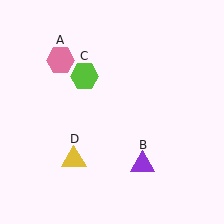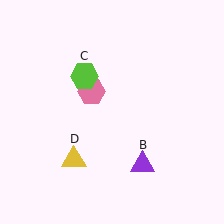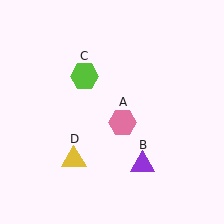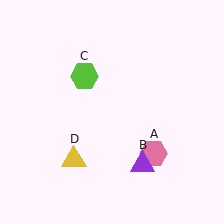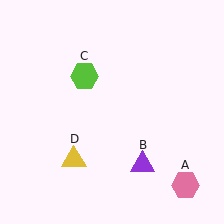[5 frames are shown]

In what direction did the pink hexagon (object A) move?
The pink hexagon (object A) moved down and to the right.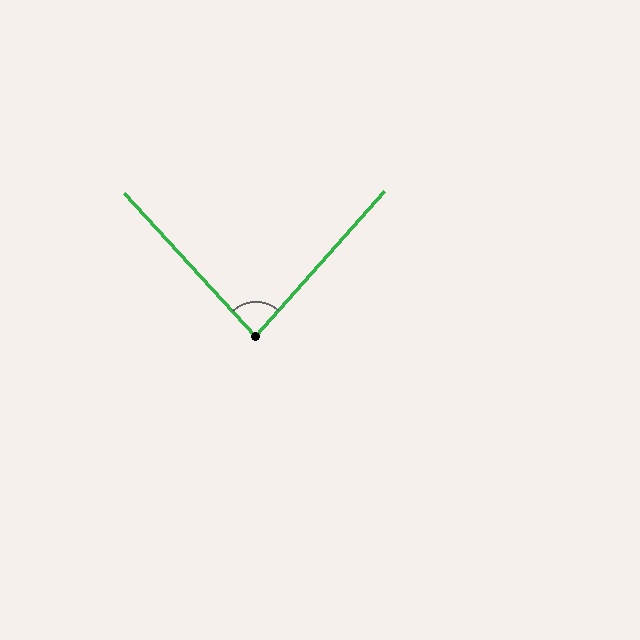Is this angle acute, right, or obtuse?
It is acute.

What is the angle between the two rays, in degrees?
Approximately 84 degrees.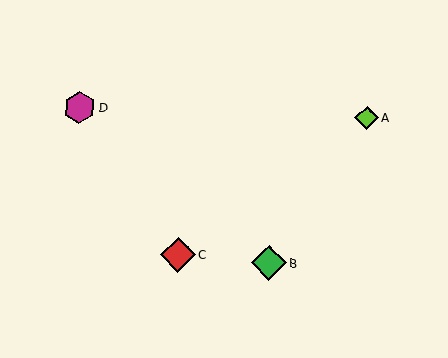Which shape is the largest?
The green diamond (labeled B) is the largest.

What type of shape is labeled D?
Shape D is a magenta hexagon.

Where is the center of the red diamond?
The center of the red diamond is at (178, 255).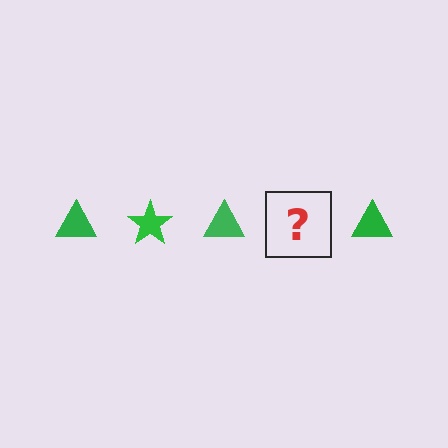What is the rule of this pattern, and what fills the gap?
The rule is that the pattern cycles through triangle, star shapes in green. The gap should be filled with a green star.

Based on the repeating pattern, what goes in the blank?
The blank should be a green star.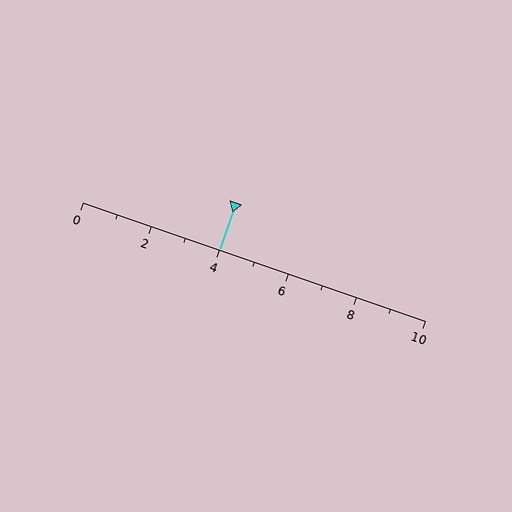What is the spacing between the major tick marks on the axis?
The major ticks are spaced 2 apart.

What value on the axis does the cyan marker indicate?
The marker indicates approximately 4.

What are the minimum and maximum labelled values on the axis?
The axis runs from 0 to 10.